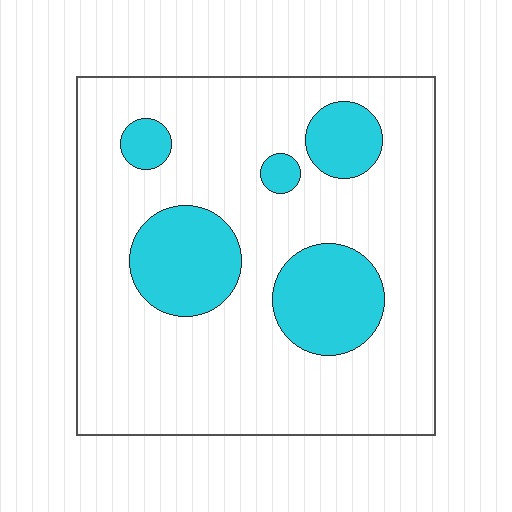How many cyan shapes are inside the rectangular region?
5.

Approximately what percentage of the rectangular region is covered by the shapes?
Approximately 20%.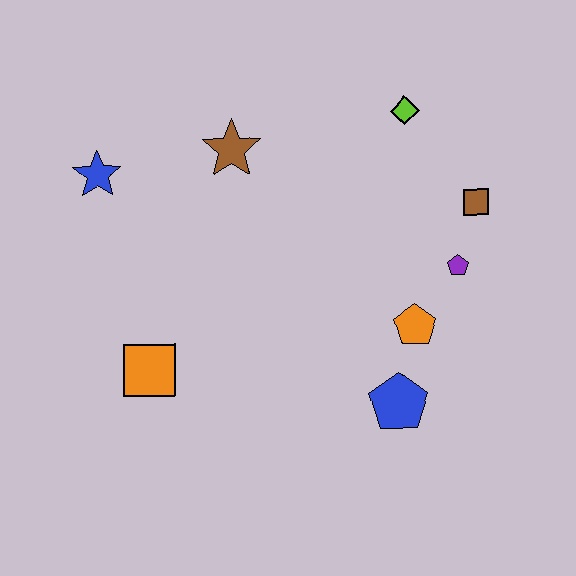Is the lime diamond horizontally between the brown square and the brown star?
Yes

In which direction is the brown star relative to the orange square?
The brown star is above the orange square.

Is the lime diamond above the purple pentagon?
Yes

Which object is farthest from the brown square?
The blue star is farthest from the brown square.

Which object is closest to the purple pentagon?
The brown square is closest to the purple pentagon.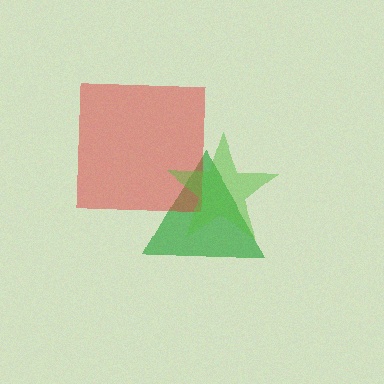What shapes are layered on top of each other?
The layered shapes are: a green triangle, a red square, a lime star.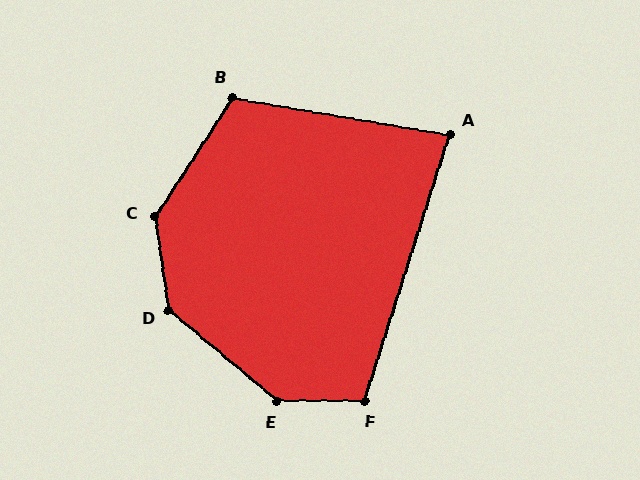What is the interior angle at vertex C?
Approximately 138 degrees (obtuse).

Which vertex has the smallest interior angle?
A, at approximately 82 degrees.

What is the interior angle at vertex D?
Approximately 138 degrees (obtuse).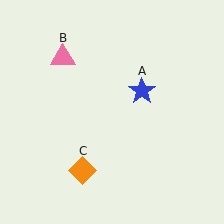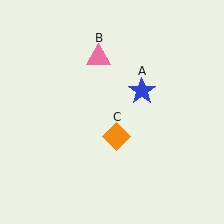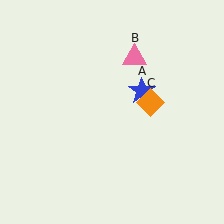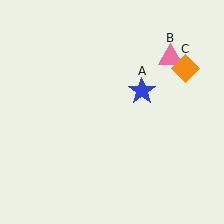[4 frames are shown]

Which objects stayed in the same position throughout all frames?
Blue star (object A) remained stationary.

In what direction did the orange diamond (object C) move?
The orange diamond (object C) moved up and to the right.